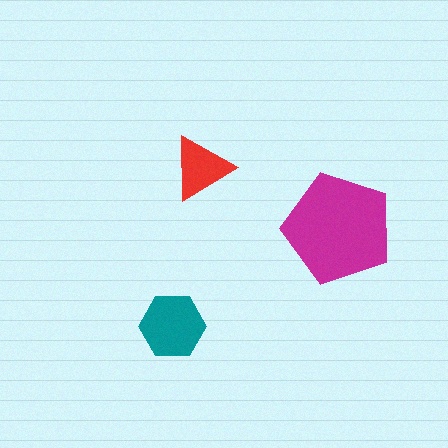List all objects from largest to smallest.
The magenta pentagon, the teal hexagon, the red triangle.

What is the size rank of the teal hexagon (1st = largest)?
2nd.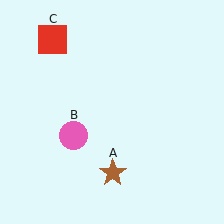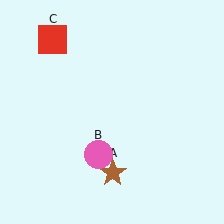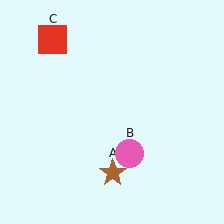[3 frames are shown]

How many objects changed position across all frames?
1 object changed position: pink circle (object B).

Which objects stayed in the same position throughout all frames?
Brown star (object A) and red square (object C) remained stationary.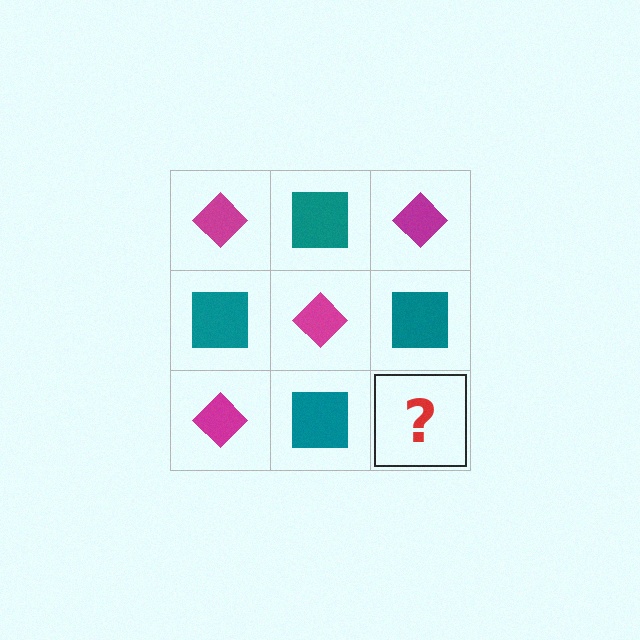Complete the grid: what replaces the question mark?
The question mark should be replaced with a magenta diamond.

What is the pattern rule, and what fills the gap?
The rule is that it alternates magenta diamond and teal square in a checkerboard pattern. The gap should be filled with a magenta diamond.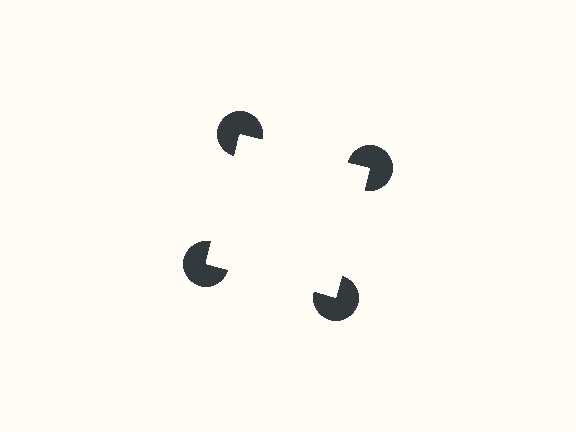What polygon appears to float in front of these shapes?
An illusory square — its edges are inferred from the aligned wedge cuts in the pac-man discs, not physically drawn.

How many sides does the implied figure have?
4 sides.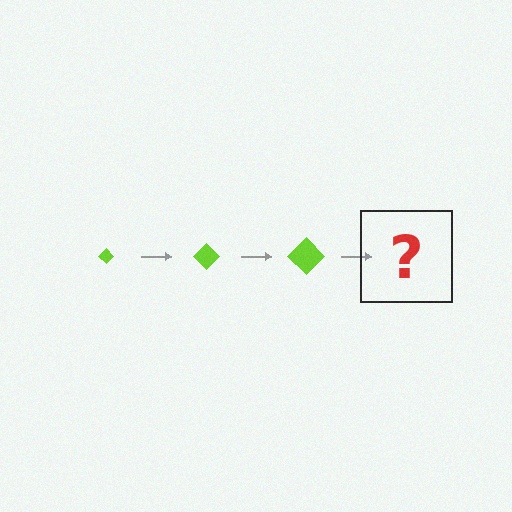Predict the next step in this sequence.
The next step is a lime diamond, larger than the previous one.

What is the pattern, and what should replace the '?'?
The pattern is that the diamond gets progressively larger each step. The '?' should be a lime diamond, larger than the previous one.